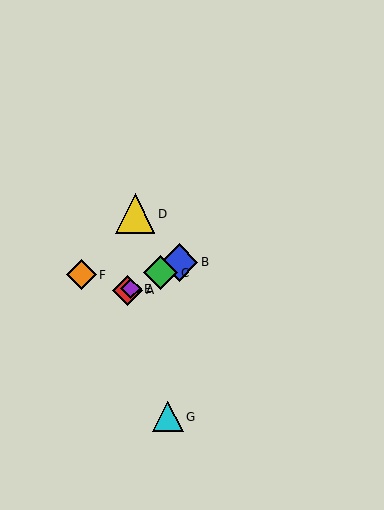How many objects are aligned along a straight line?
4 objects (A, B, C, E) are aligned along a straight line.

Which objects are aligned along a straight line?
Objects A, B, C, E are aligned along a straight line.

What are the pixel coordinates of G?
Object G is at (168, 417).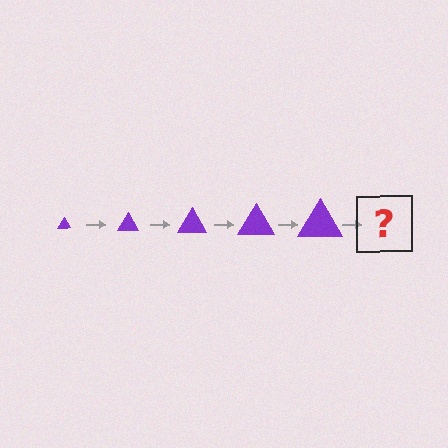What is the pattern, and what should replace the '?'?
The pattern is that the triangle gets progressively larger each step. The '?' should be a purple triangle, larger than the previous one.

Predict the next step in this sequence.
The next step is a purple triangle, larger than the previous one.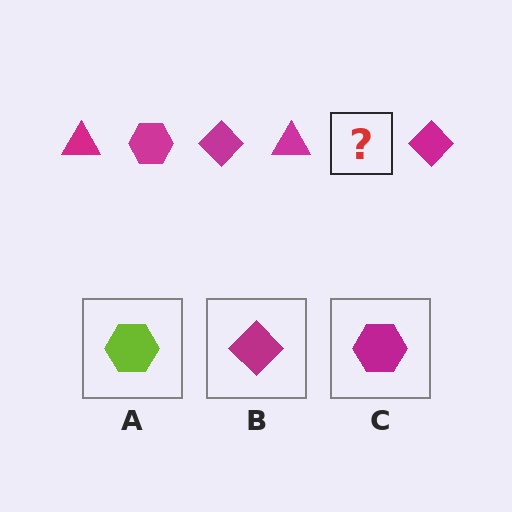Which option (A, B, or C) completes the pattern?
C.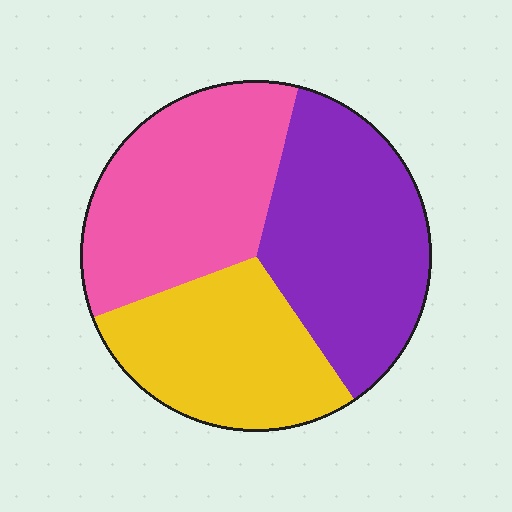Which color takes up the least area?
Yellow, at roughly 30%.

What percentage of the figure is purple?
Purple takes up between a quarter and a half of the figure.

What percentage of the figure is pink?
Pink covers roughly 35% of the figure.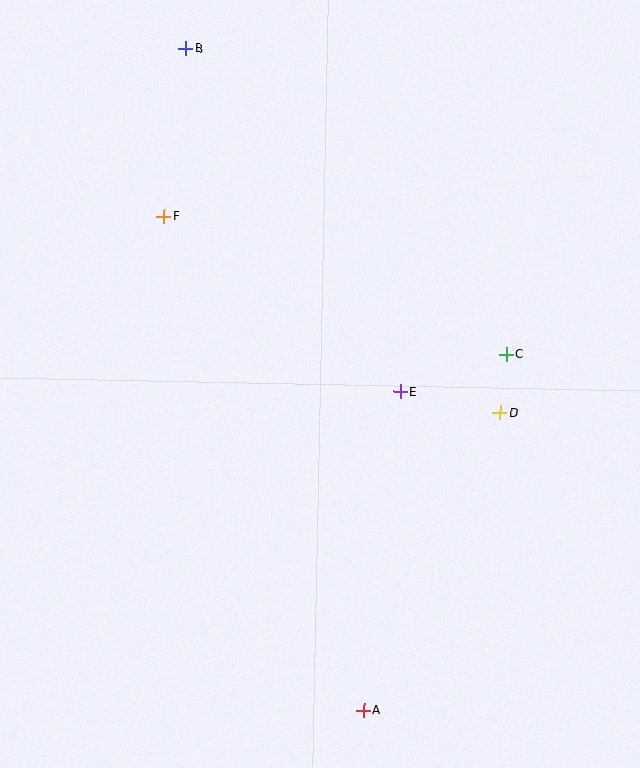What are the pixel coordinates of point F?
Point F is at (164, 216).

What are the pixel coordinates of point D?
Point D is at (500, 413).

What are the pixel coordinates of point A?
Point A is at (364, 710).